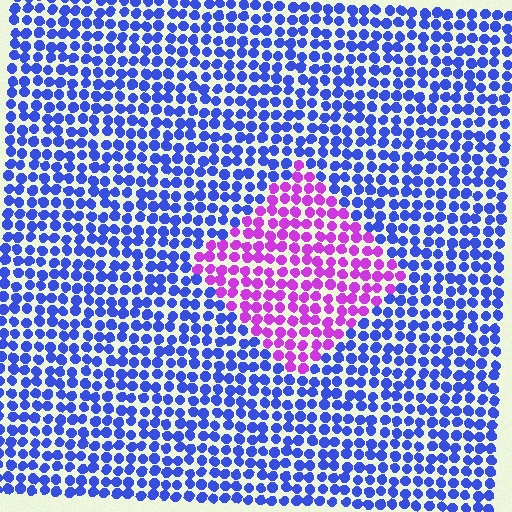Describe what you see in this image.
The image is filled with small blue elements in a uniform arrangement. A diamond-shaped region is visible where the elements are tinted to a slightly different hue, forming a subtle color boundary.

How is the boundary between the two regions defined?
The boundary is defined purely by a slight shift in hue (about 62 degrees). Spacing, size, and orientation are identical on both sides.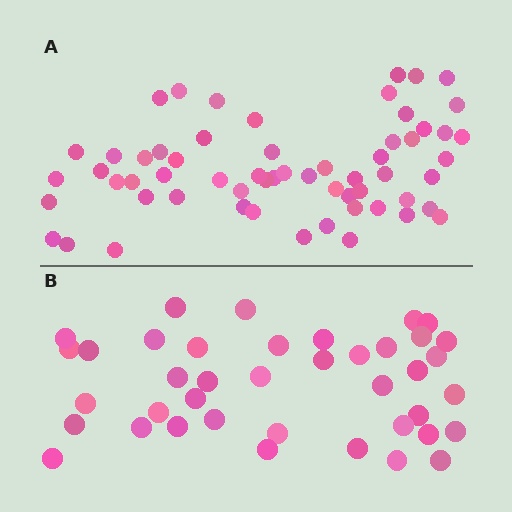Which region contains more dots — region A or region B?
Region A (the top region) has more dots.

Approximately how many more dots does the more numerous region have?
Region A has approximately 20 more dots than region B.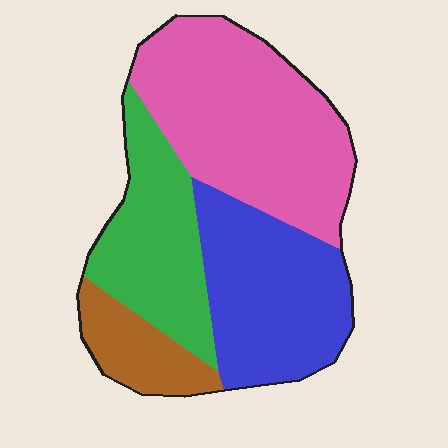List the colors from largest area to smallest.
From largest to smallest: pink, blue, green, brown.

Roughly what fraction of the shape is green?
Green covers about 25% of the shape.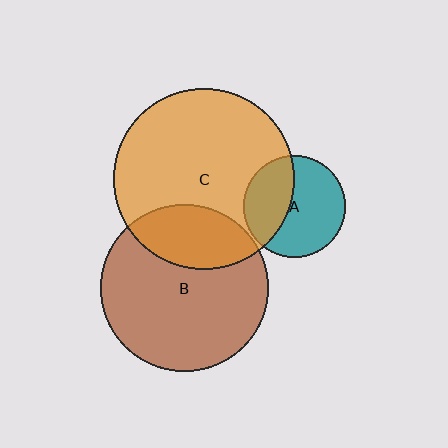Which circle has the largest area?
Circle C (orange).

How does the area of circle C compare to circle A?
Approximately 3.2 times.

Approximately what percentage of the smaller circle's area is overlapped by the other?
Approximately 25%.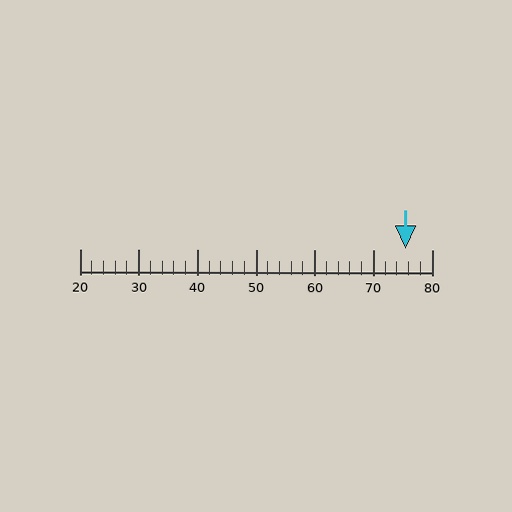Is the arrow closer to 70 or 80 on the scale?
The arrow is closer to 80.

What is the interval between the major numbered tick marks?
The major tick marks are spaced 10 units apart.